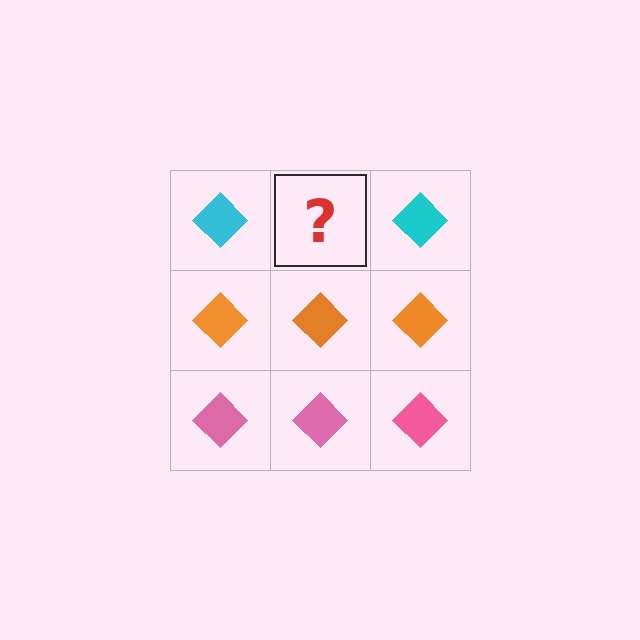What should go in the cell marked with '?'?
The missing cell should contain a cyan diamond.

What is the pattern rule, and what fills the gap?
The rule is that each row has a consistent color. The gap should be filled with a cyan diamond.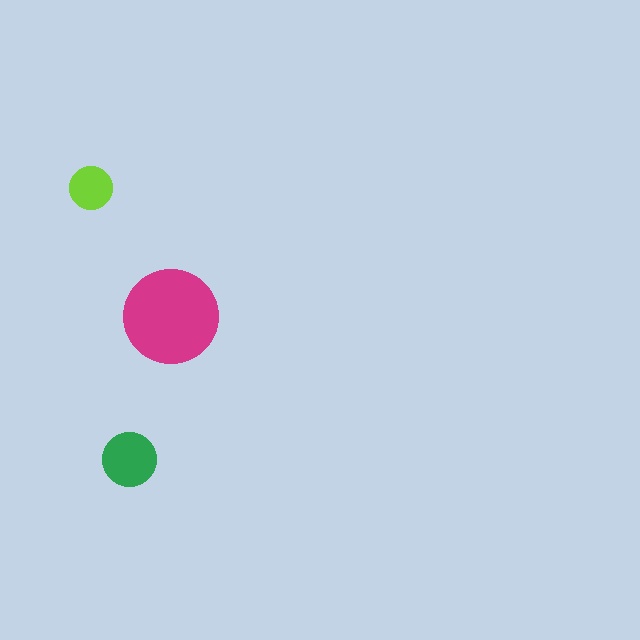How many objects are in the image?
There are 3 objects in the image.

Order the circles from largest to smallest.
the magenta one, the green one, the lime one.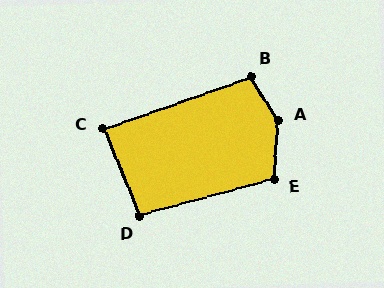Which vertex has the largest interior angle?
A, at approximately 144 degrees.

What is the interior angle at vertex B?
Approximately 103 degrees (obtuse).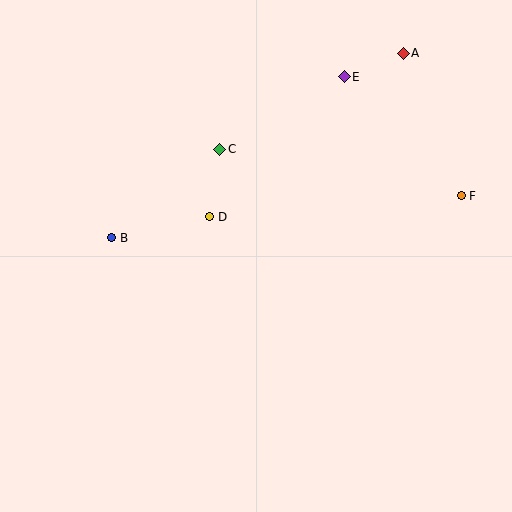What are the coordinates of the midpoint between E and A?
The midpoint between E and A is at (374, 65).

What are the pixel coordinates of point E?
Point E is at (344, 77).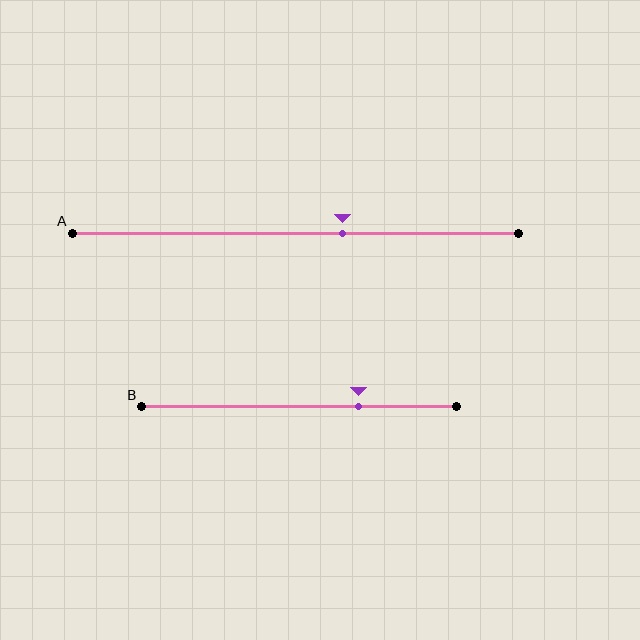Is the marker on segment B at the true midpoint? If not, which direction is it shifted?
No, the marker on segment B is shifted to the right by about 19% of the segment length.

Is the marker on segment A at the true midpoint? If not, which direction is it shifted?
No, the marker on segment A is shifted to the right by about 11% of the segment length.